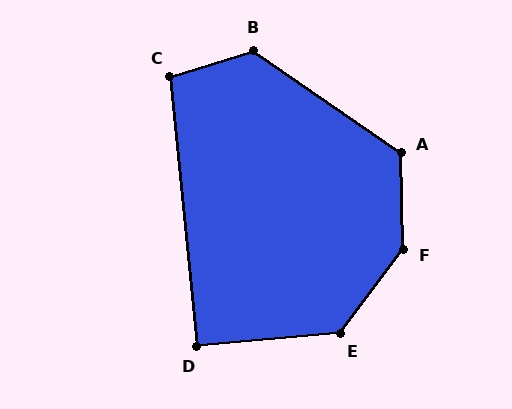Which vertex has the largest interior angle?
F, at approximately 142 degrees.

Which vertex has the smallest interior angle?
D, at approximately 90 degrees.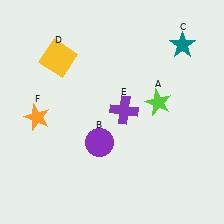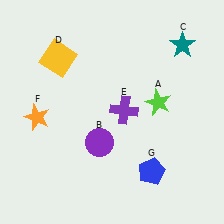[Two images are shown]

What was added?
A blue pentagon (G) was added in Image 2.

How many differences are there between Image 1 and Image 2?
There is 1 difference between the two images.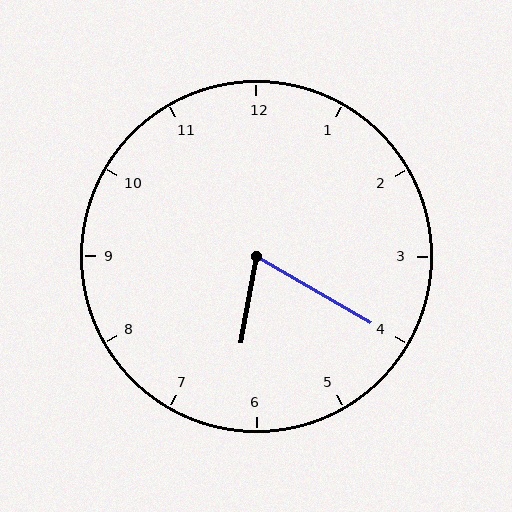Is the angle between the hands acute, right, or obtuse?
It is acute.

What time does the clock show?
6:20.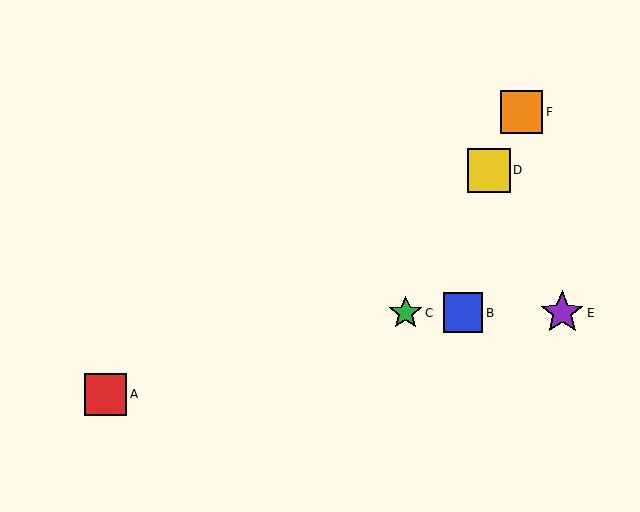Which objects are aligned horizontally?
Objects B, C, E are aligned horizontally.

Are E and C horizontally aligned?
Yes, both are at y≈313.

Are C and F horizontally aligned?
No, C is at y≈313 and F is at y≈112.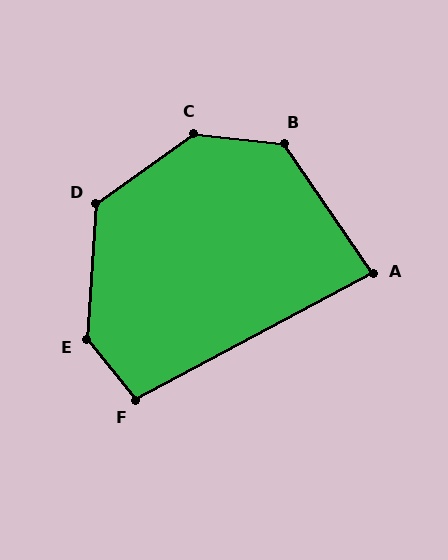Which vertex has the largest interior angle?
C, at approximately 138 degrees.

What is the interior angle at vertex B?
Approximately 130 degrees (obtuse).